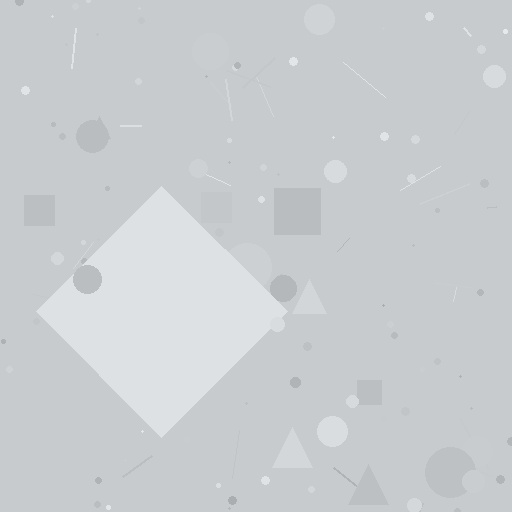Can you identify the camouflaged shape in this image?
The camouflaged shape is a diamond.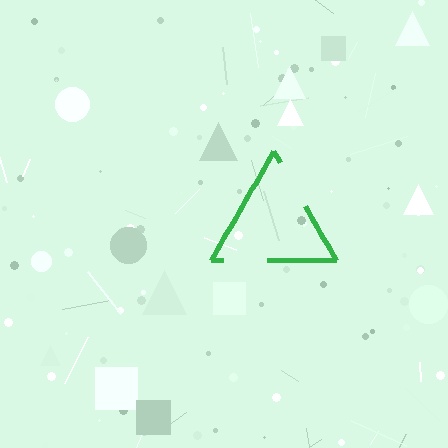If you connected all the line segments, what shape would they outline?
They would outline a triangle.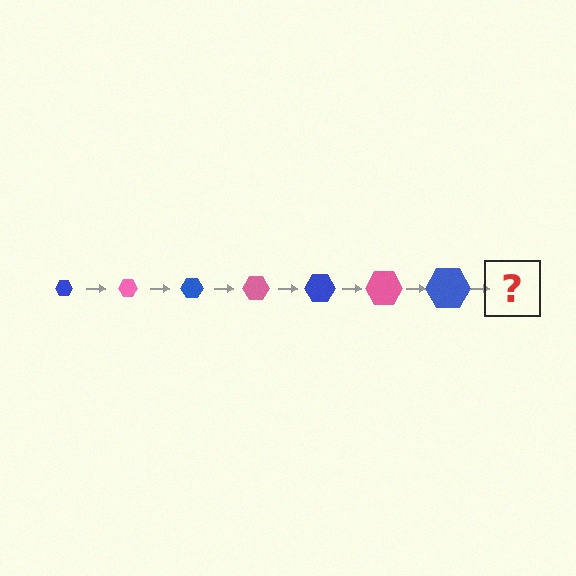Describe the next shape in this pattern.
It should be a pink hexagon, larger than the previous one.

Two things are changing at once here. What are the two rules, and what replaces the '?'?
The two rules are that the hexagon grows larger each step and the color cycles through blue and pink. The '?' should be a pink hexagon, larger than the previous one.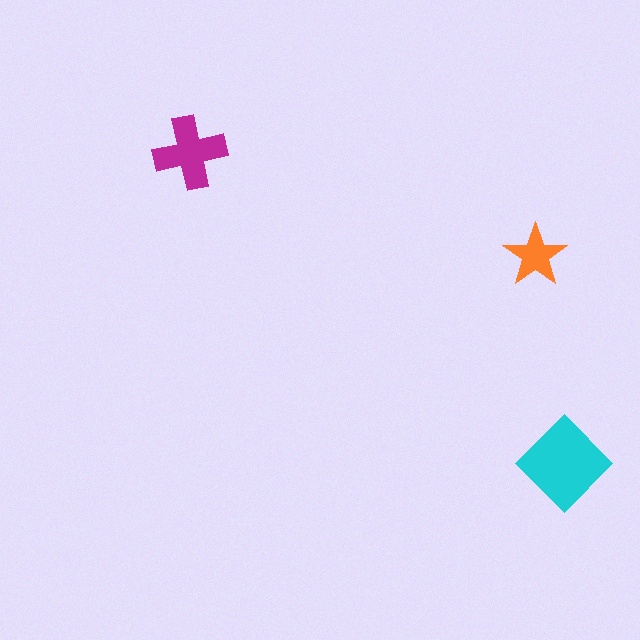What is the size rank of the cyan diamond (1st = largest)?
1st.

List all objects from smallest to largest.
The orange star, the magenta cross, the cyan diamond.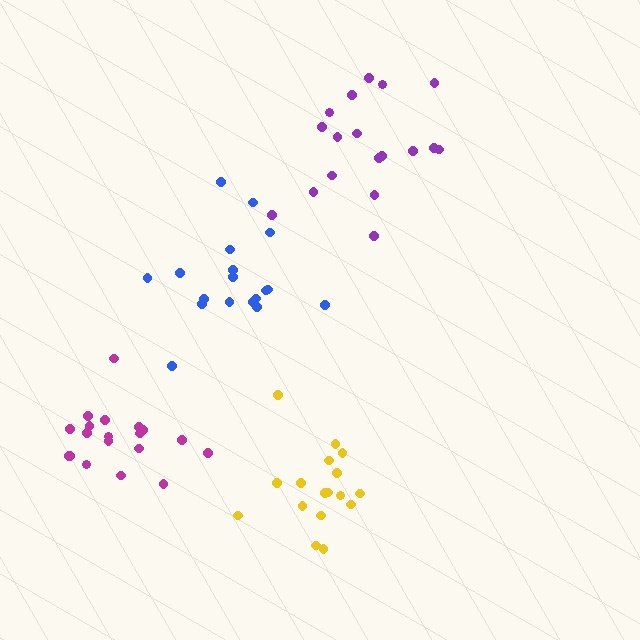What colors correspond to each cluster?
The clusters are colored: blue, purple, yellow, magenta.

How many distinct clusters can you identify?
There are 4 distinct clusters.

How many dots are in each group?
Group 1: 18 dots, Group 2: 18 dots, Group 3: 17 dots, Group 4: 19 dots (72 total).